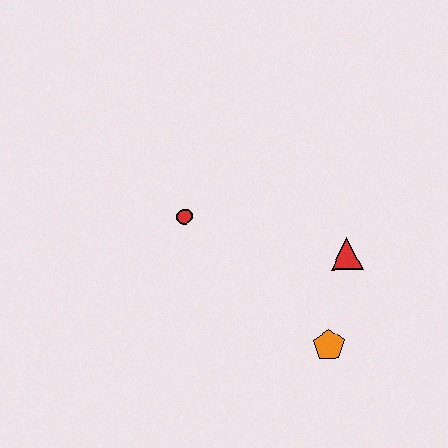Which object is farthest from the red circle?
The orange pentagon is farthest from the red circle.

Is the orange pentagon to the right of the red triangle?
No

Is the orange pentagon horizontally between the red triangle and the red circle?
Yes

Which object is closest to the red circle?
The red triangle is closest to the red circle.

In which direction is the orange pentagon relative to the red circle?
The orange pentagon is to the right of the red circle.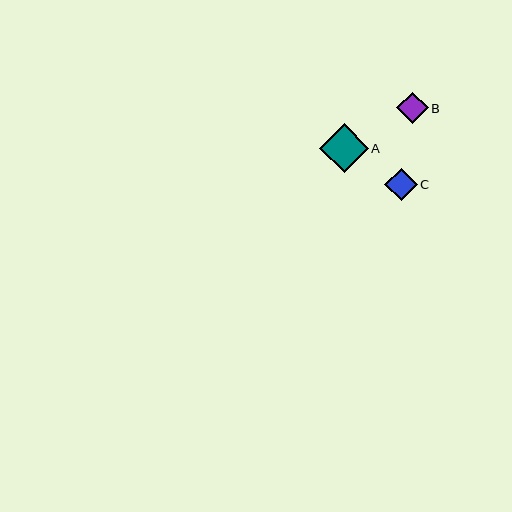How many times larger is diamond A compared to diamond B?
Diamond A is approximately 1.5 times the size of diamond B.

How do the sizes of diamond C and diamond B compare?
Diamond C and diamond B are approximately the same size.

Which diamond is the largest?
Diamond A is the largest with a size of approximately 48 pixels.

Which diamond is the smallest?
Diamond B is the smallest with a size of approximately 31 pixels.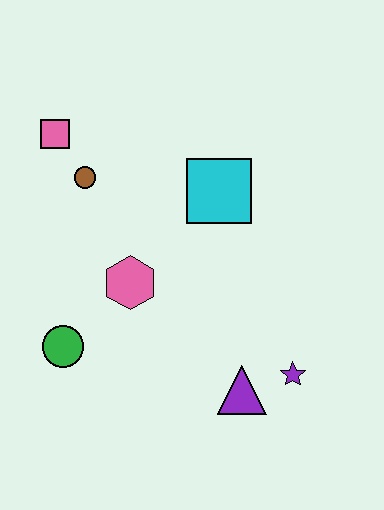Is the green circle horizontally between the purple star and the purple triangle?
No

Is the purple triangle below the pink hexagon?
Yes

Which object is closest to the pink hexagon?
The green circle is closest to the pink hexagon.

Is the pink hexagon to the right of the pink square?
Yes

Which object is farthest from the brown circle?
The purple star is farthest from the brown circle.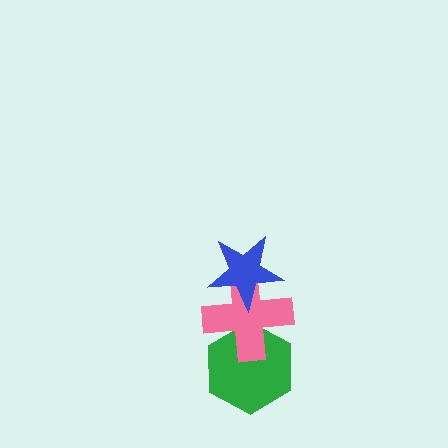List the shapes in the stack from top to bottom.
From top to bottom: the blue star, the pink cross, the green hexagon.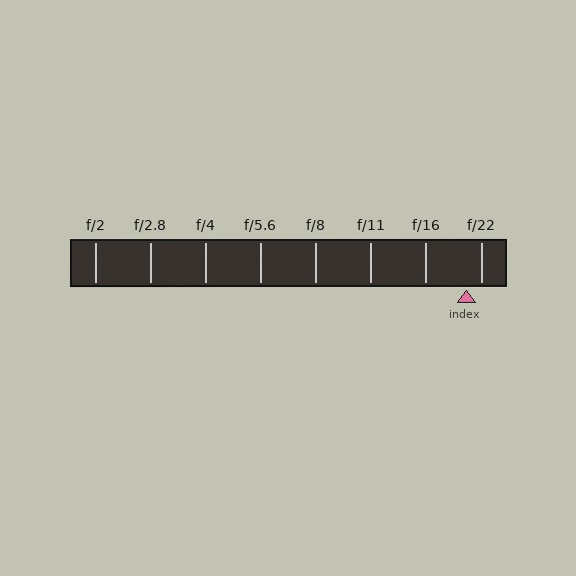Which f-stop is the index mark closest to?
The index mark is closest to f/22.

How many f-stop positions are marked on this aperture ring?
There are 8 f-stop positions marked.